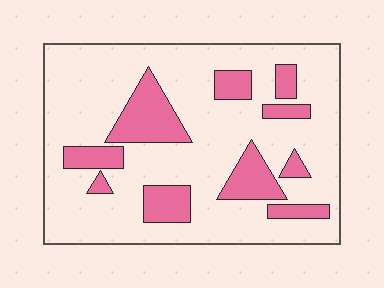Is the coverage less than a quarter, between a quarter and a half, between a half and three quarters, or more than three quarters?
Less than a quarter.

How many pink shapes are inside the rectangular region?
10.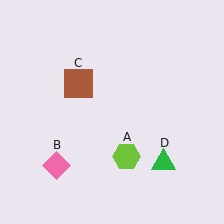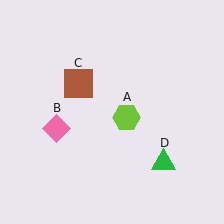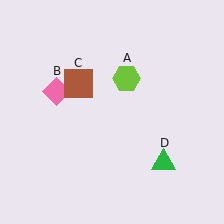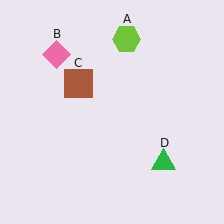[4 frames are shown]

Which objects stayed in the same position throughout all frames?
Brown square (object C) and green triangle (object D) remained stationary.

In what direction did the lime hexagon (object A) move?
The lime hexagon (object A) moved up.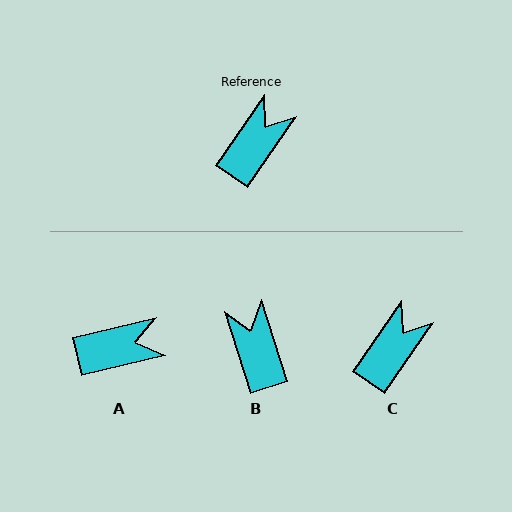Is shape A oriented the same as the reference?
No, it is off by about 42 degrees.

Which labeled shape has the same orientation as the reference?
C.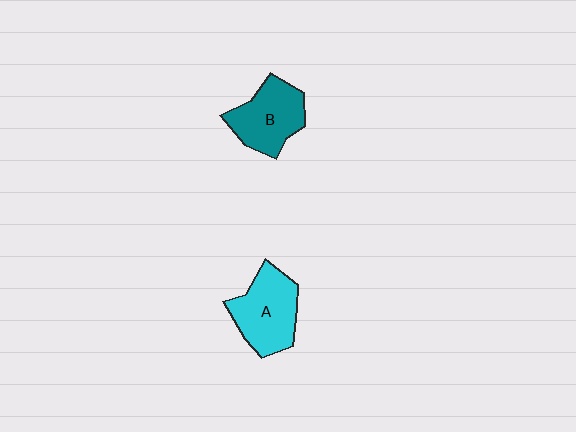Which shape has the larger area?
Shape A (cyan).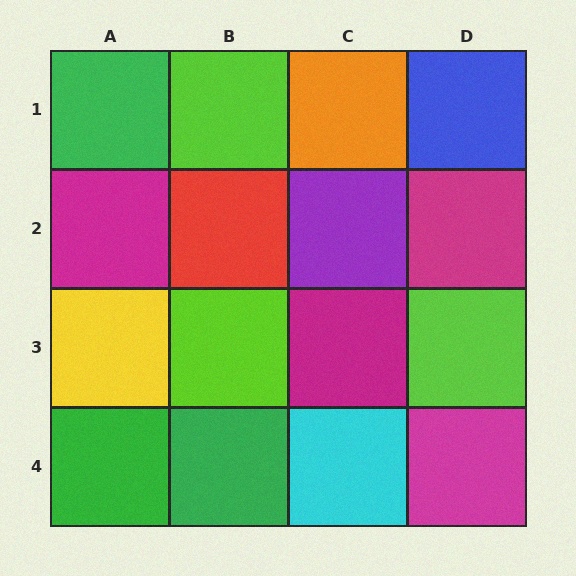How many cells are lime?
3 cells are lime.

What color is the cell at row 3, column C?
Magenta.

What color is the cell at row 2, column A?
Magenta.